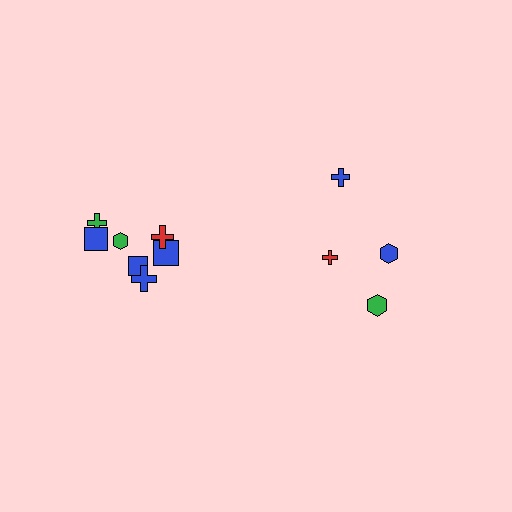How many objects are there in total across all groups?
There are 11 objects.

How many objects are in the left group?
There are 7 objects.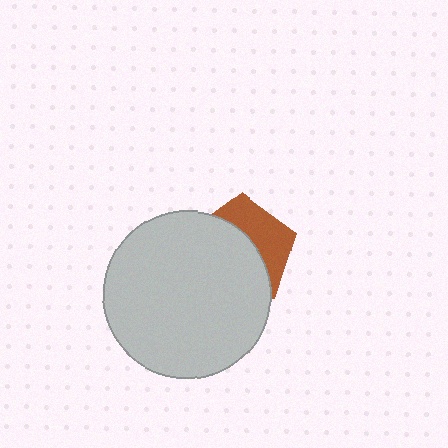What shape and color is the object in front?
The object in front is a light gray circle.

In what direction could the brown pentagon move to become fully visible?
The brown pentagon could move toward the upper-right. That would shift it out from behind the light gray circle entirely.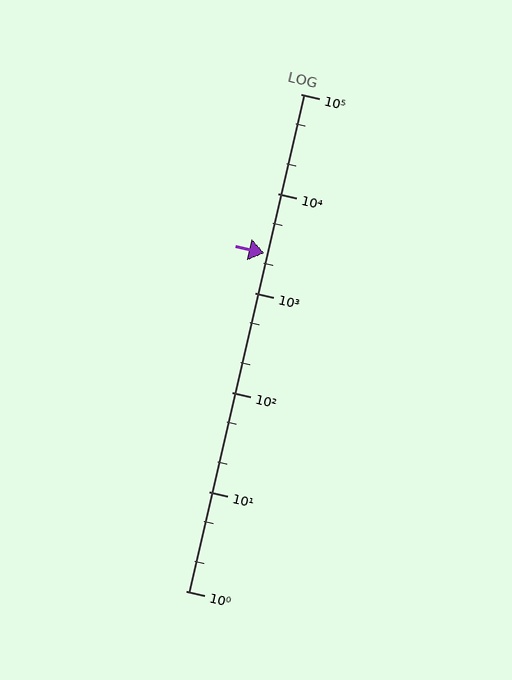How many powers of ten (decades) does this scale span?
The scale spans 5 decades, from 1 to 100000.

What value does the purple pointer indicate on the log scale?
The pointer indicates approximately 2500.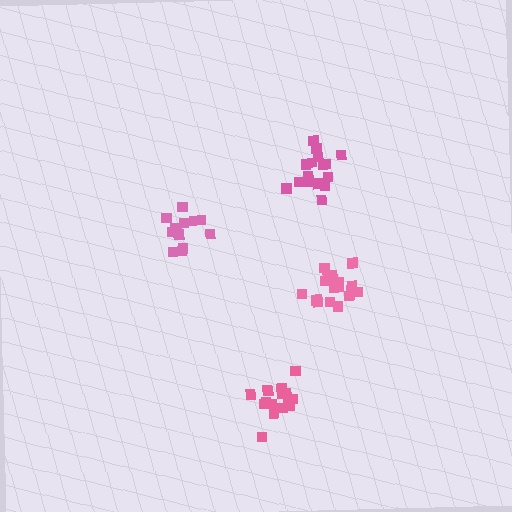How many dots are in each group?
Group 1: 17 dots, Group 2: 17 dots, Group 3: 17 dots, Group 4: 13 dots (64 total).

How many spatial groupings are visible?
There are 4 spatial groupings.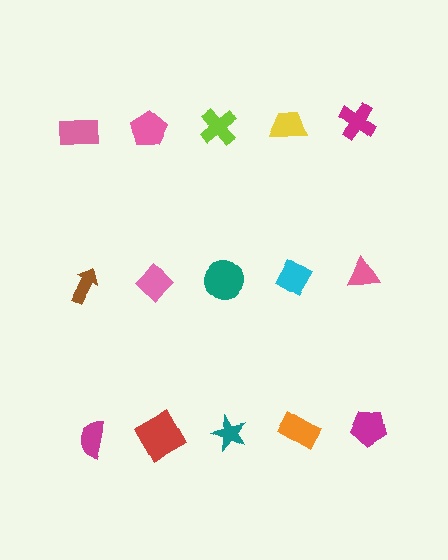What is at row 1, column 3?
A lime cross.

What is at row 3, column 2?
A red diamond.